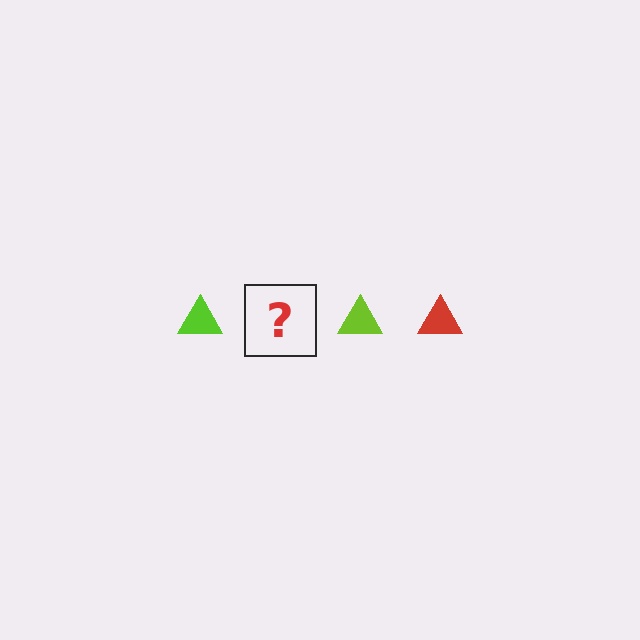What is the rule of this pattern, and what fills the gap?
The rule is that the pattern cycles through lime, red triangles. The gap should be filled with a red triangle.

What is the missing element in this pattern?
The missing element is a red triangle.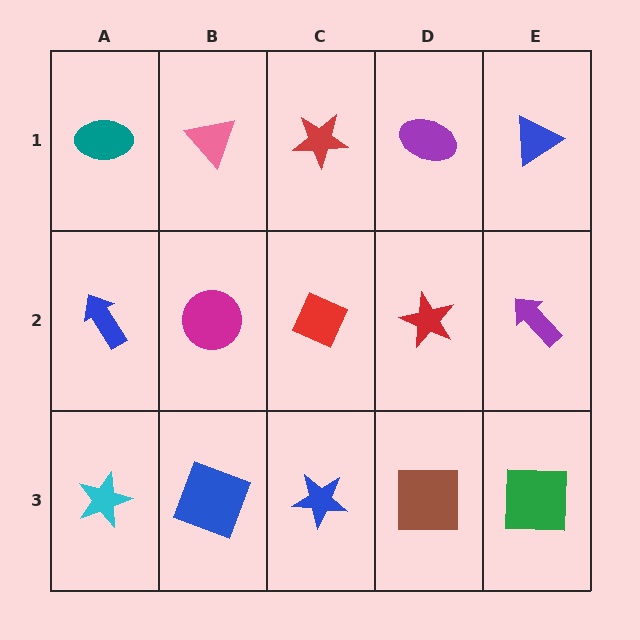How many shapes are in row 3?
5 shapes.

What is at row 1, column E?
A blue triangle.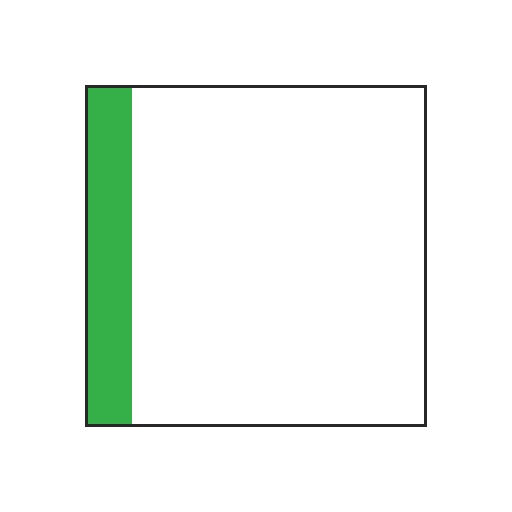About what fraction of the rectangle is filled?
About one eighth (1/8).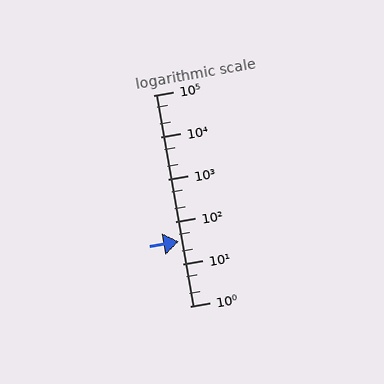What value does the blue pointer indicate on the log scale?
The pointer indicates approximately 34.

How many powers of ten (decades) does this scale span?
The scale spans 5 decades, from 1 to 100000.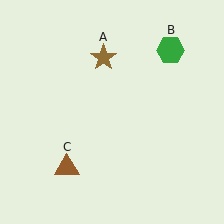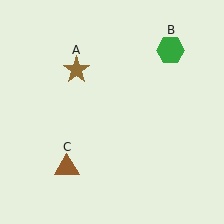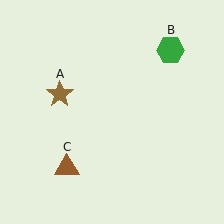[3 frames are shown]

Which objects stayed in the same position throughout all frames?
Green hexagon (object B) and brown triangle (object C) remained stationary.